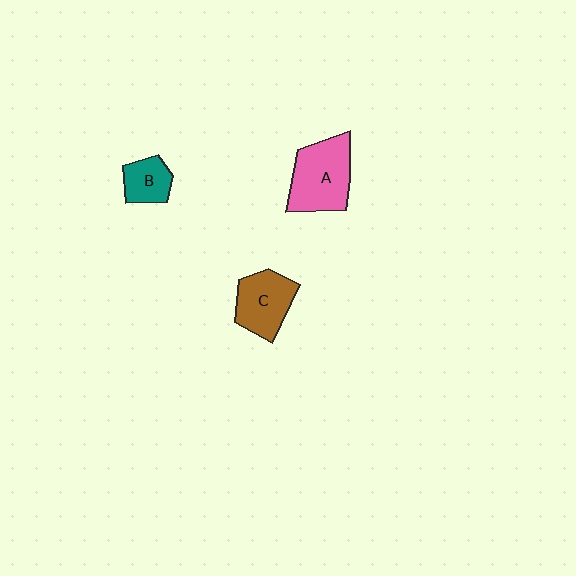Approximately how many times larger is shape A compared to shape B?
Approximately 2.0 times.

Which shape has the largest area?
Shape A (pink).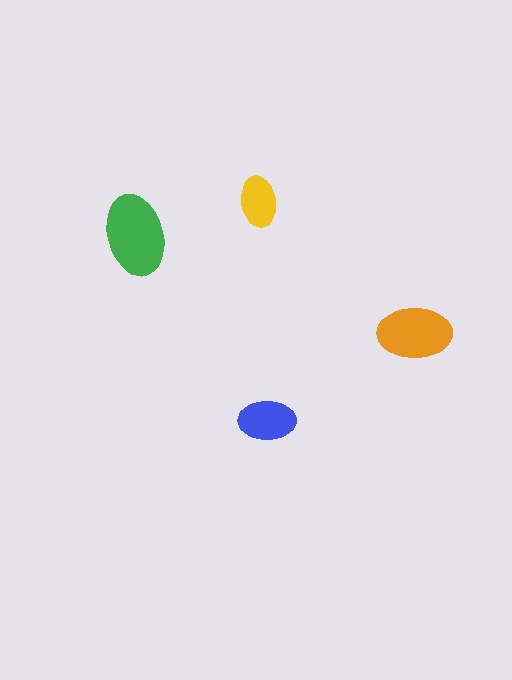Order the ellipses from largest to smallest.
the green one, the orange one, the blue one, the yellow one.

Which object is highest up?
The yellow ellipse is topmost.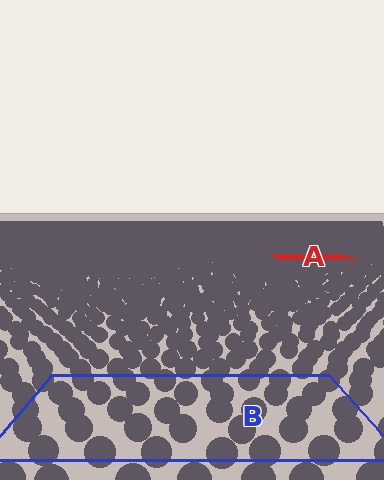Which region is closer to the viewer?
Region B is closer. The texture elements there are larger and more spread out.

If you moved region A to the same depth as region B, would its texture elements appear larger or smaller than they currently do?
They would appear larger. At a closer depth, the same texture elements are projected at a bigger on-screen size.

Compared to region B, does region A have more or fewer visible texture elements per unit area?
Region A has more texture elements per unit area — they are packed more densely because it is farther away.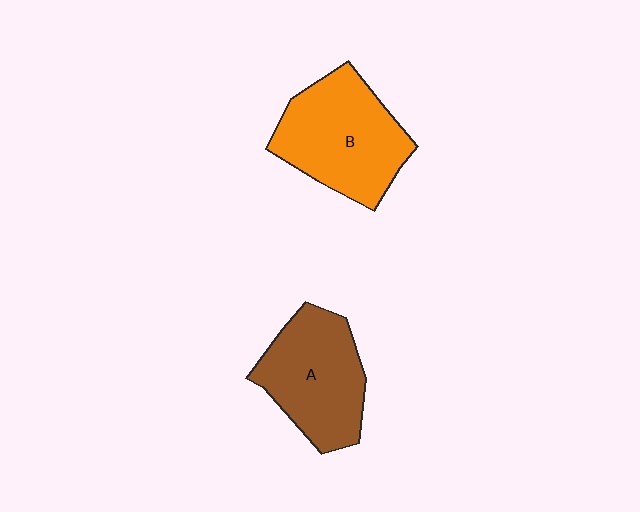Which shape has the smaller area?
Shape A (brown).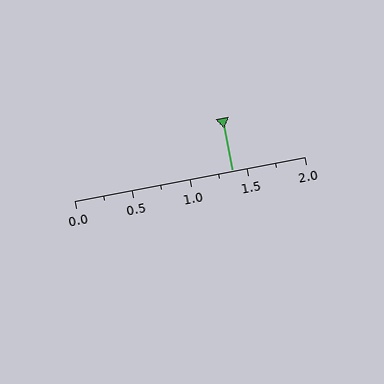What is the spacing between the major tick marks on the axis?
The major ticks are spaced 0.5 apart.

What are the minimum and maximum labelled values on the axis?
The axis runs from 0.0 to 2.0.